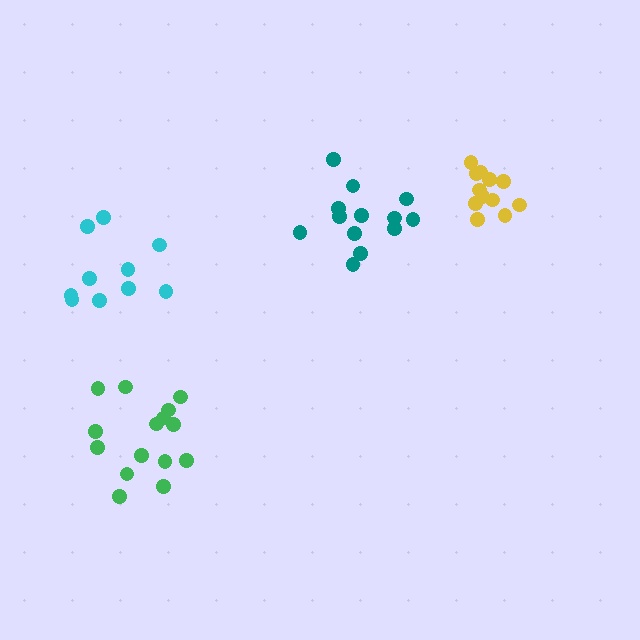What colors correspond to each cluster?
The clusters are colored: cyan, yellow, teal, green.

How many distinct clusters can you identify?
There are 4 distinct clusters.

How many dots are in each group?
Group 1: 10 dots, Group 2: 12 dots, Group 3: 13 dots, Group 4: 15 dots (50 total).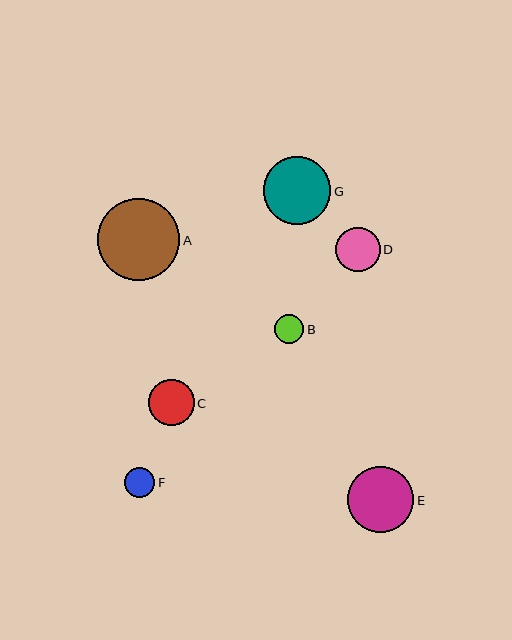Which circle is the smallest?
Circle B is the smallest with a size of approximately 29 pixels.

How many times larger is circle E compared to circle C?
Circle E is approximately 1.5 times the size of circle C.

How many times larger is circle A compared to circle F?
Circle A is approximately 2.8 times the size of circle F.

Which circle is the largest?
Circle A is the largest with a size of approximately 82 pixels.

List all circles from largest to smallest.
From largest to smallest: A, G, E, C, D, F, B.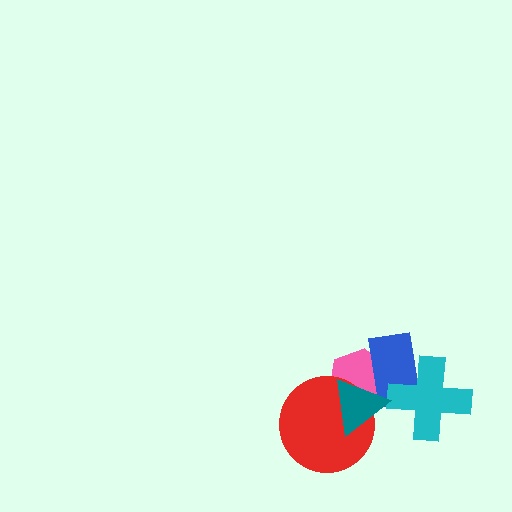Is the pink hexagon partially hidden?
Yes, it is partially covered by another shape.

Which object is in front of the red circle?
The teal triangle is in front of the red circle.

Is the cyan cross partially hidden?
No, no other shape covers it.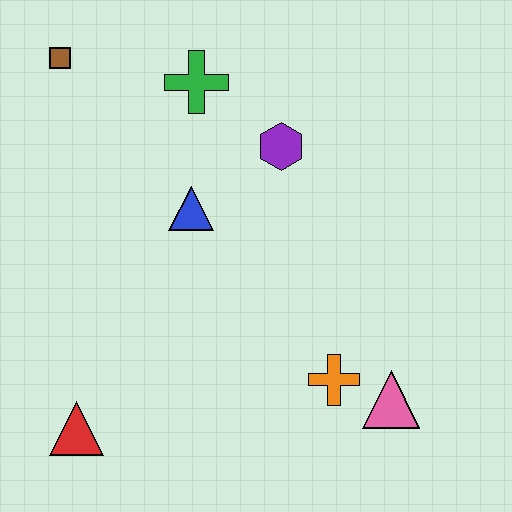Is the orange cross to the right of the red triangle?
Yes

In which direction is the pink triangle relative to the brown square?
The pink triangle is below the brown square.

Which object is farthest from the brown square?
The pink triangle is farthest from the brown square.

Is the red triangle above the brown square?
No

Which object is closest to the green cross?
The purple hexagon is closest to the green cross.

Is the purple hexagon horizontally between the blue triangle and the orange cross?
Yes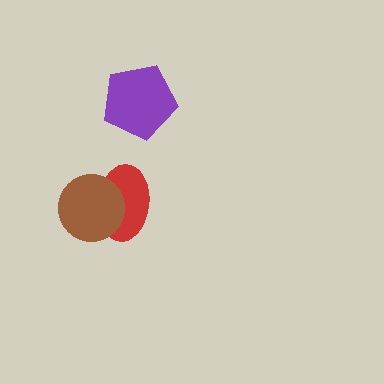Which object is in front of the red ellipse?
The brown circle is in front of the red ellipse.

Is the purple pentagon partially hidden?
No, no other shape covers it.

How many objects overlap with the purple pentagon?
0 objects overlap with the purple pentagon.